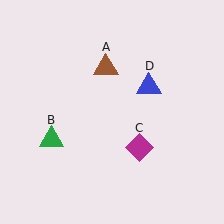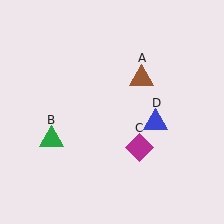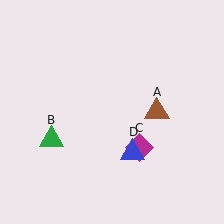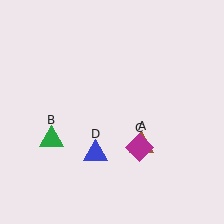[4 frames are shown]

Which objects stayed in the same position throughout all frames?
Green triangle (object B) and magenta diamond (object C) remained stationary.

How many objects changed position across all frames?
2 objects changed position: brown triangle (object A), blue triangle (object D).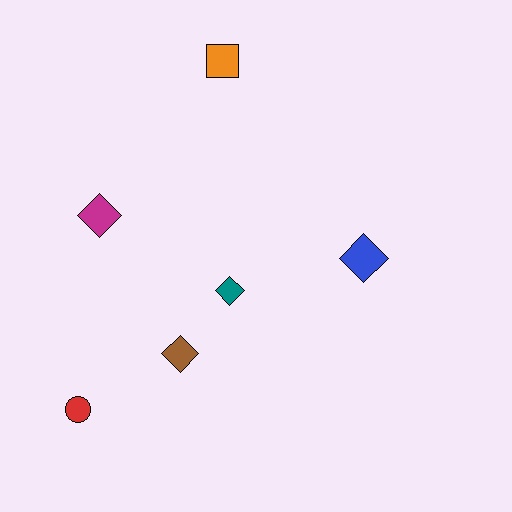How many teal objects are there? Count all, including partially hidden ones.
There is 1 teal object.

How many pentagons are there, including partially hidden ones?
There are no pentagons.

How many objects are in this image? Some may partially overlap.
There are 6 objects.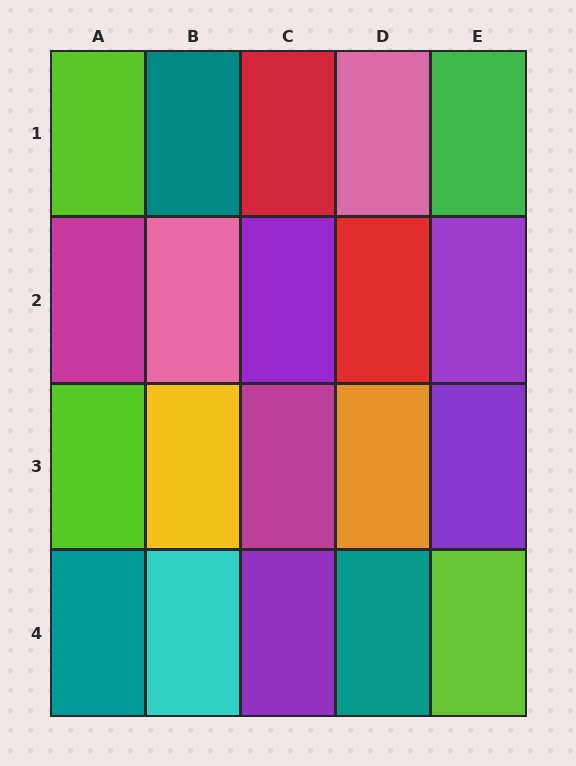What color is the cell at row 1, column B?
Teal.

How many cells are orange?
1 cell is orange.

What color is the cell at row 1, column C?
Red.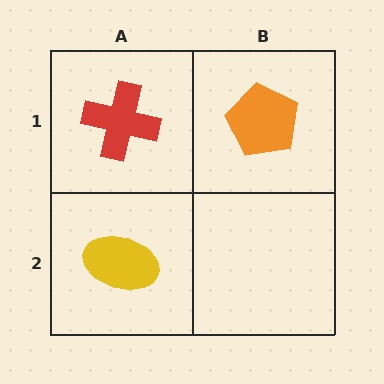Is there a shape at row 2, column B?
No, that cell is empty.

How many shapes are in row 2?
1 shape.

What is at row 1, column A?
A red cross.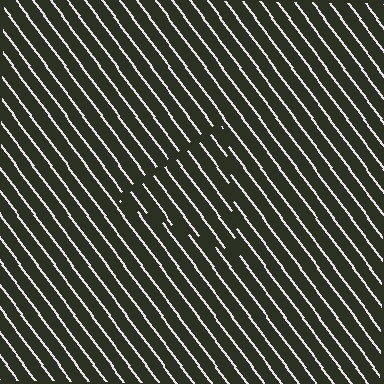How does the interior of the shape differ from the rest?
The interior of the shape contains the same grating, shifted by half a period — the contour is defined by the phase discontinuity where line-ends from the inner and outer gratings abut.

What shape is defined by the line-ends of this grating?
An illusory triangle. The interior of the shape contains the same grating, shifted by half a period — the contour is defined by the phase discontinuity where line-ends from the inner and outer gratings abut.